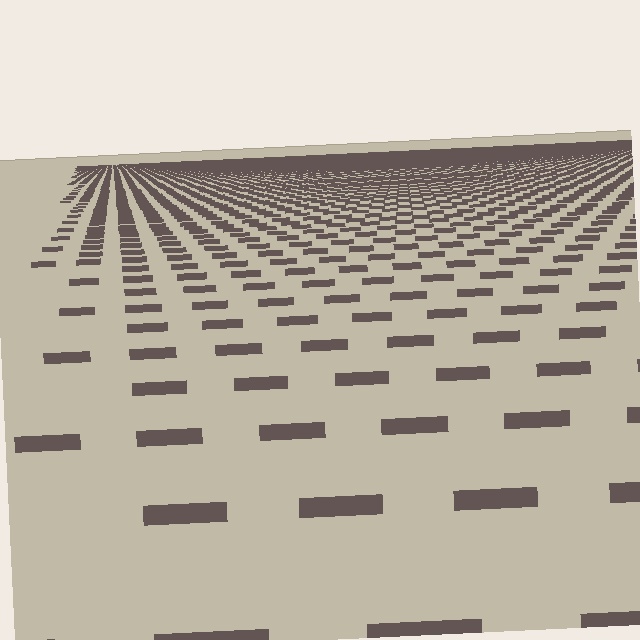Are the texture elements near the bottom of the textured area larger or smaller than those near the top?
Larger. Near the bottom, elements are closer to the viewer and appear at a bigger on-screen size.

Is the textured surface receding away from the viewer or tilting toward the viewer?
The surface is receding away from the viewer. Texture elements get smaller and denser toward the top.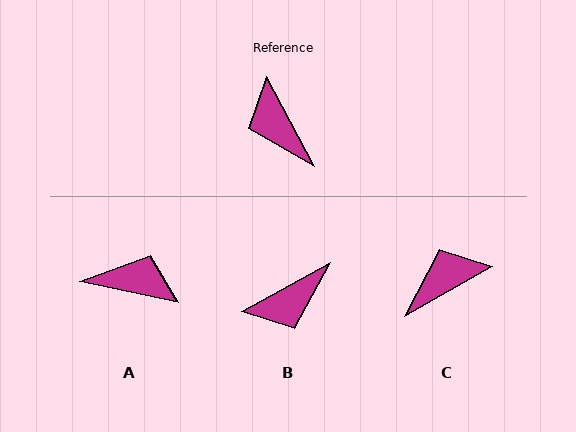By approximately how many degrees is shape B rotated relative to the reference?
Approximately 91 degrees counter-clockwise.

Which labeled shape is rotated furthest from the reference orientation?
A, about 129 degrees away.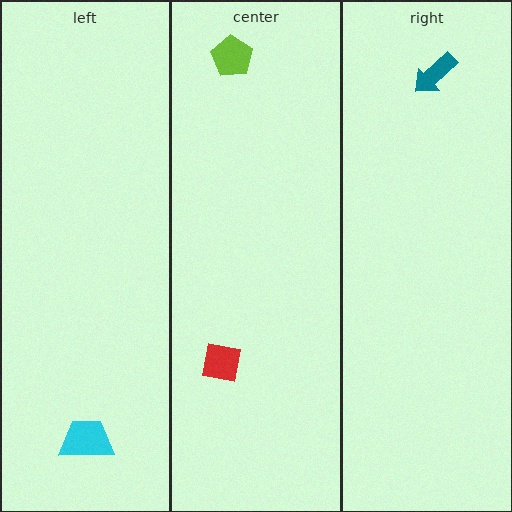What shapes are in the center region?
The red square, the lime pentagon.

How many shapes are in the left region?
1.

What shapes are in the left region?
The cyan trapezoid.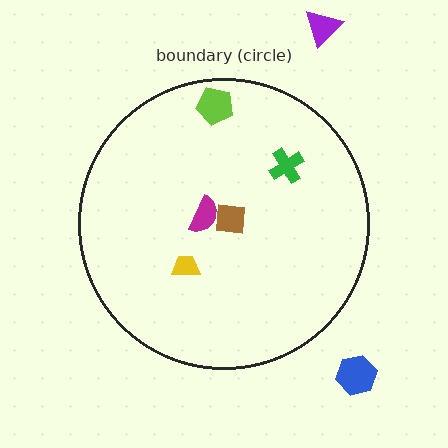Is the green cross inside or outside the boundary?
Inside.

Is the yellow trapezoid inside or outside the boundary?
Inside.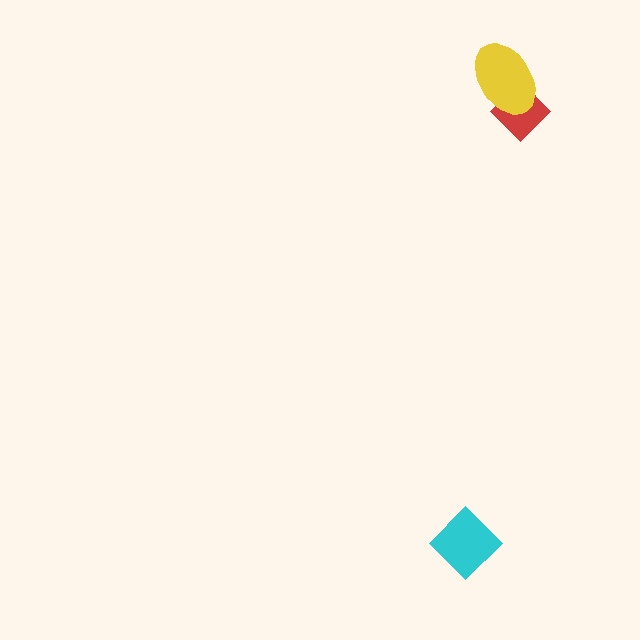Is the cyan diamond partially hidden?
No, no other shape covers it.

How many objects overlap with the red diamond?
1 object overlaps with the red diamond.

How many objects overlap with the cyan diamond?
0 objects overlap with the cyan diamond.